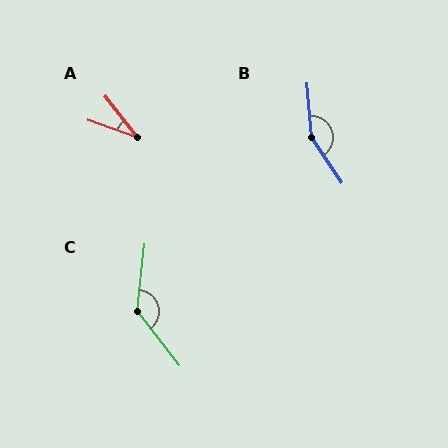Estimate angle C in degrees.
Approximately 136 degrees.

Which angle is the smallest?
A, at approximately 32 degrees.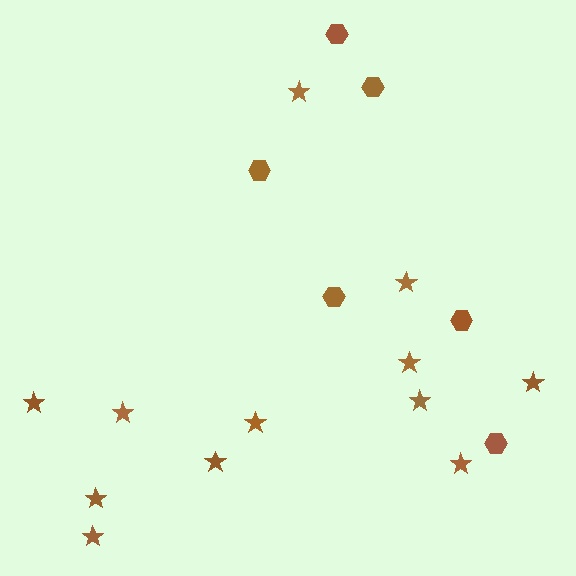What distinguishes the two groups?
There are 2 groups: one group of hexagons (6) and one group of stars (12).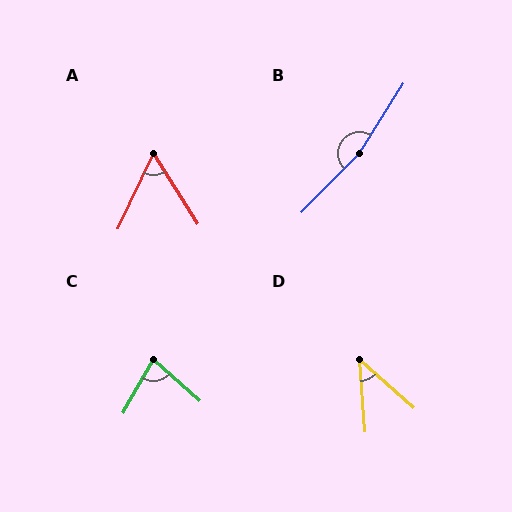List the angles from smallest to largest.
D (44°), A (57°), C (78°), B (168°).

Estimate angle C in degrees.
Approximately 78 degrees.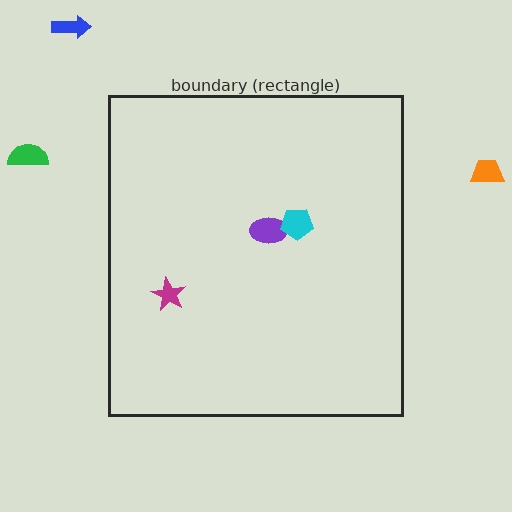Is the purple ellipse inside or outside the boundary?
Inside.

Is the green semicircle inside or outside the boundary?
Outside.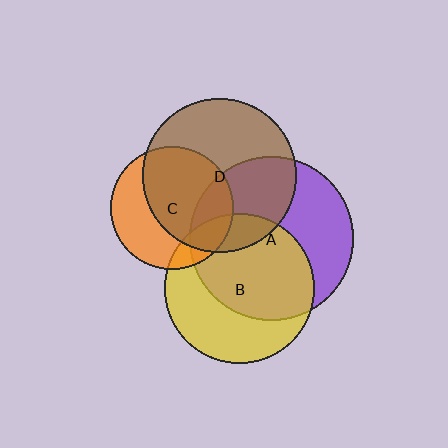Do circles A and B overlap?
Yes.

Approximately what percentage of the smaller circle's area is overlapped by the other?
Approximately 60%.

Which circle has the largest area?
Circle A (purple).